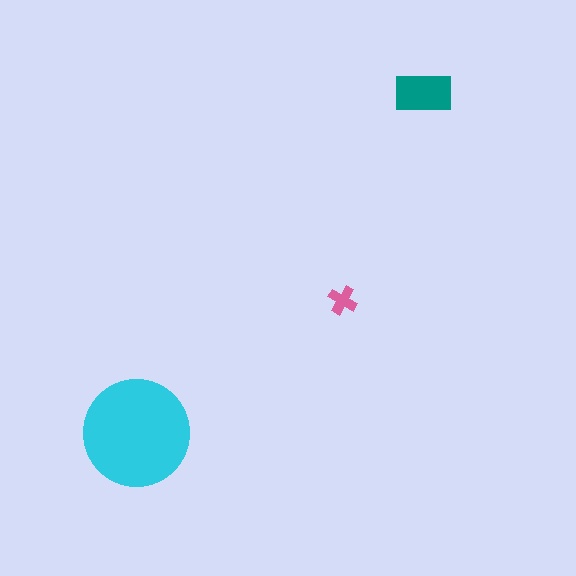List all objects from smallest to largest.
The pink cross, the teal rectangle, the cyan circle.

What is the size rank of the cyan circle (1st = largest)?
1st.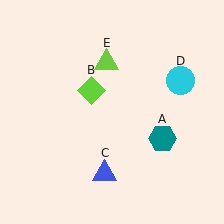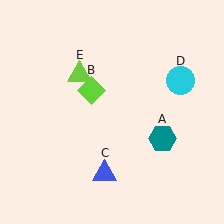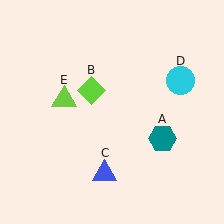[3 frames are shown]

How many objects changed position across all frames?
1 object changed position: lime triangle (object E).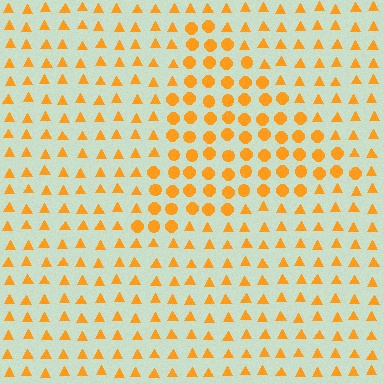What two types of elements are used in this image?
The image uses circles inside the triangle region and triangles outside it.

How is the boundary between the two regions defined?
The boundary is defined by a change in element shape: circles inside vs. triangles outside. All elements share the same color and spacing.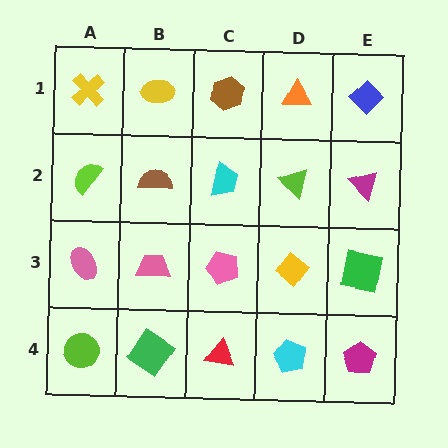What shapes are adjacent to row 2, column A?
A yellow cross (row 1, column A), a pink ellipse (row 3, column A), a brown semicircle (row 2, column B).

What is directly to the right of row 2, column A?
A brown semicircle.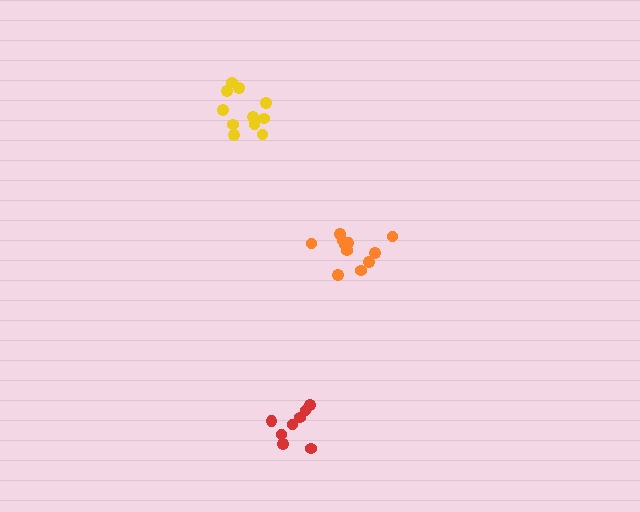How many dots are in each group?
Group 1: 8 dots, Group 2: 11 dots, Group 3: 11 dots (30 total).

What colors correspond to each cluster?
The clusters are colored: red, orange, yellow.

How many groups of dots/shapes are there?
There are 3 groups.